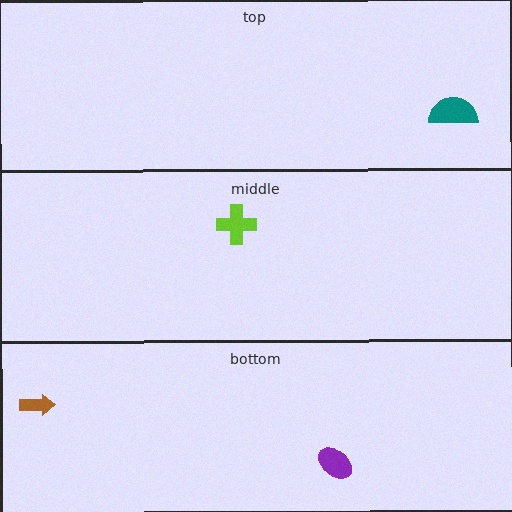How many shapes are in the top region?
1.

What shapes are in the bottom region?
The purple ellipse, the brown arrow.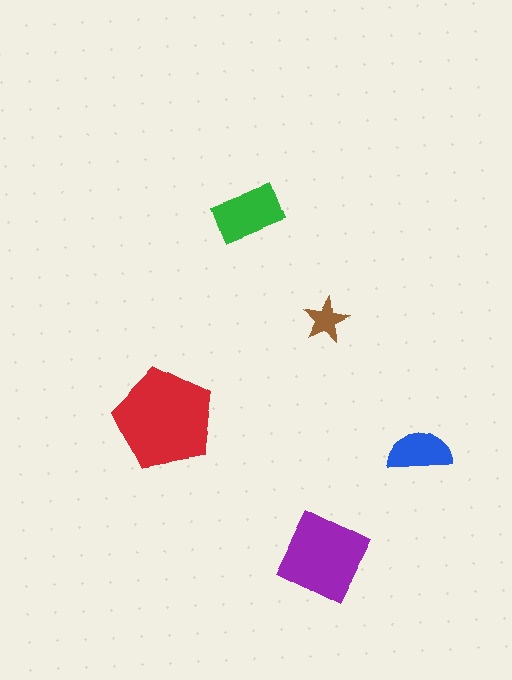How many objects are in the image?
There are 5 objects in the image.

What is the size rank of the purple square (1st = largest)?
2nd.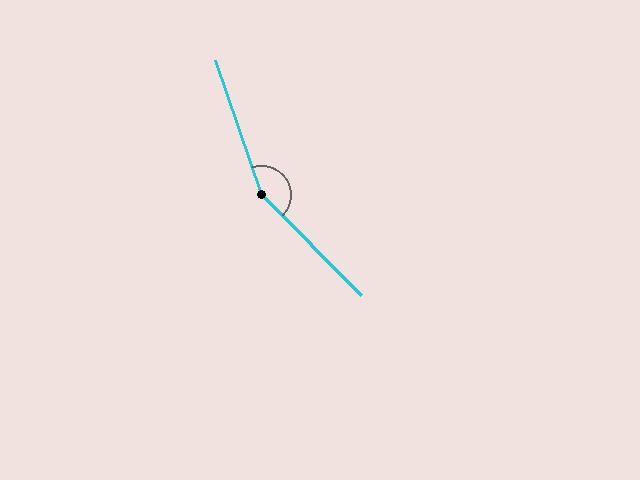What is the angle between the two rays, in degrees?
Approximately 154 degrees.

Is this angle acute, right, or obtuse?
It is obtuse.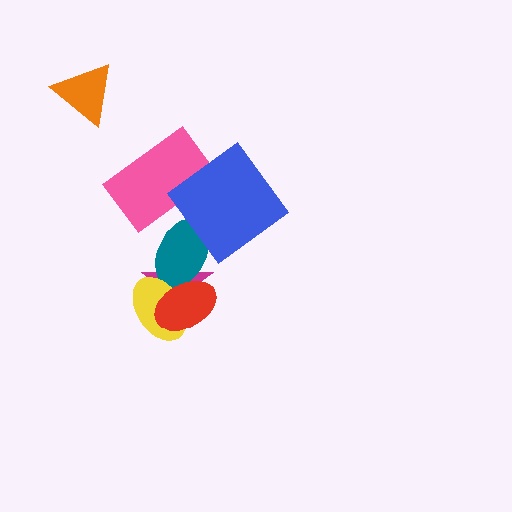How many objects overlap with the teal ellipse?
5 objects overlap with the teal ellipse.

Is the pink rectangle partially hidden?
Yes, it is partially covered by another shape.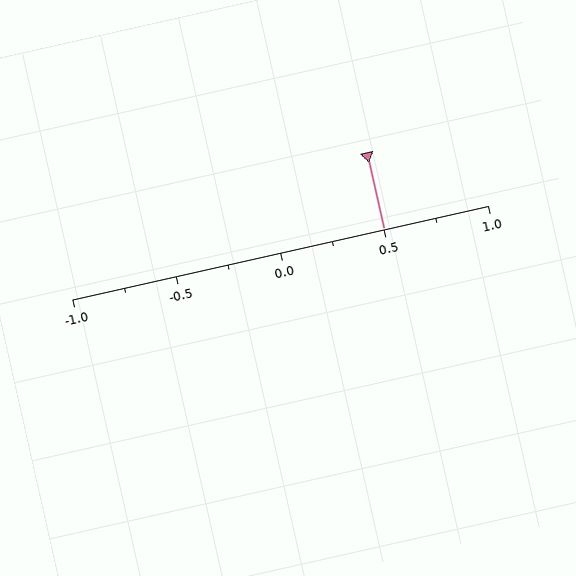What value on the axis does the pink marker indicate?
The marker indicates approximately 0.5.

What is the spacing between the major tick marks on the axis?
The major ticks are spaced 0.5 apart.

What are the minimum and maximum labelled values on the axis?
The axis runs from -1.0 to 1.0.